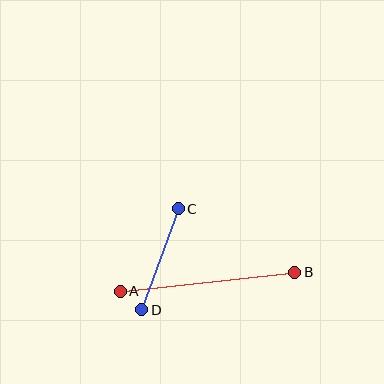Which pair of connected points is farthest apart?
Points A and B are farthest apart.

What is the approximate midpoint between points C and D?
The midpoint is at approximately (160, 259) pixels.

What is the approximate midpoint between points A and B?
The midpoint is at approximately (208, 282) pixels.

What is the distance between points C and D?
The distance is approximately 107 pixels.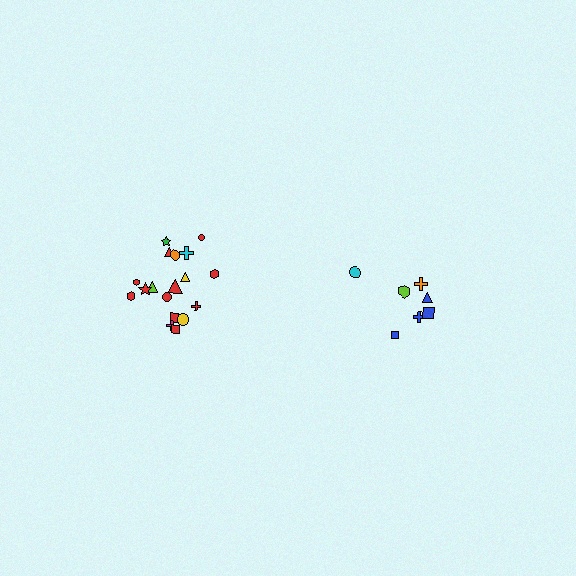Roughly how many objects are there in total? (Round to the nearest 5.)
Roughly 25 objects in total.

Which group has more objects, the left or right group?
The left group.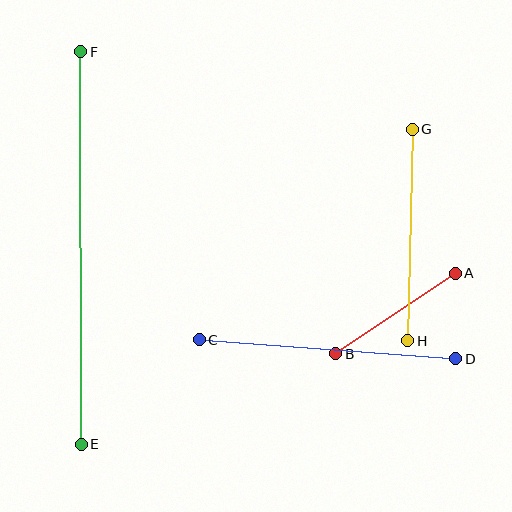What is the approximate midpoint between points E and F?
The midpoint is at approximately (81, 248) pixels.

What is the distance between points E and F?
The distance is approximately 393 pixels.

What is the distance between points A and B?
The distance is approximately 144 pixels.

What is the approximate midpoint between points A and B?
The midpoint is at approximately (396, 314) pixels.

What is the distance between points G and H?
The distance is approximately 212 pixels.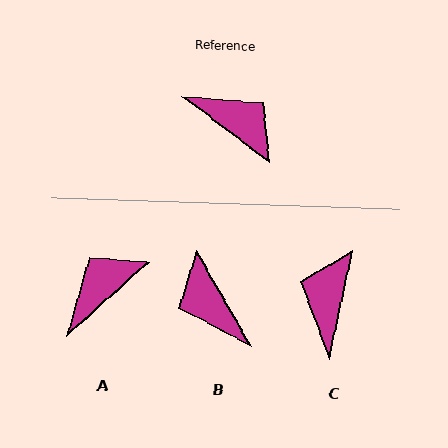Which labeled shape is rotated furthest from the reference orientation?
B, about 157 degrees away.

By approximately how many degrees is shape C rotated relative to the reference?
Approximately 115 degrees counter-clockwise.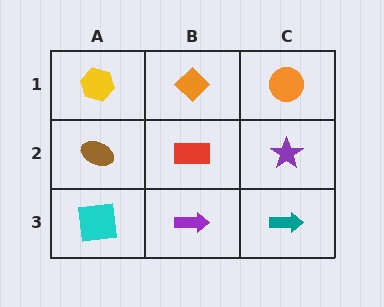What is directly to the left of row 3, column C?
A purple arrow.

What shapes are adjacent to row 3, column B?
A red rectangle (row 2, column B), a cyan square (row 3, column A), a teal arrow (row 3, column C).